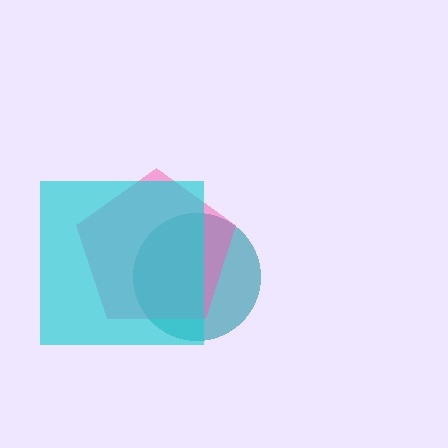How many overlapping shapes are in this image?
There are 3 overlapping shapes in the image.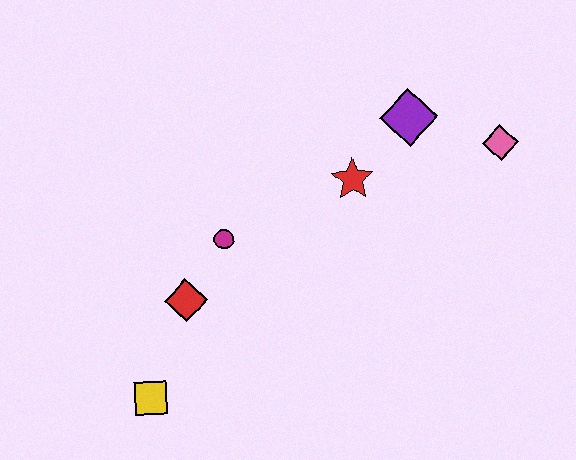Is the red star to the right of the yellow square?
Yes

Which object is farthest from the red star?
The yellow square is farthest from the red star.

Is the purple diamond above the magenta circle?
Yes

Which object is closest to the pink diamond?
The purple diamond is closest to the pink diamond.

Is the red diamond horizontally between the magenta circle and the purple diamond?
No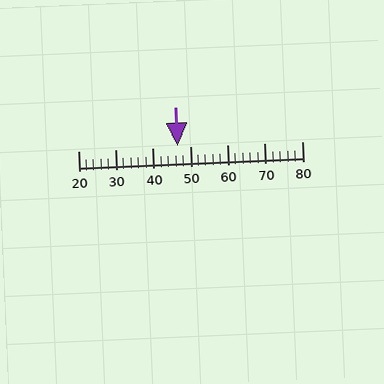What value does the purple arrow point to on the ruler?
The purple arrow points to approximately 47.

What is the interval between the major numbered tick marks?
The major tick marks are spaced 10 units apart.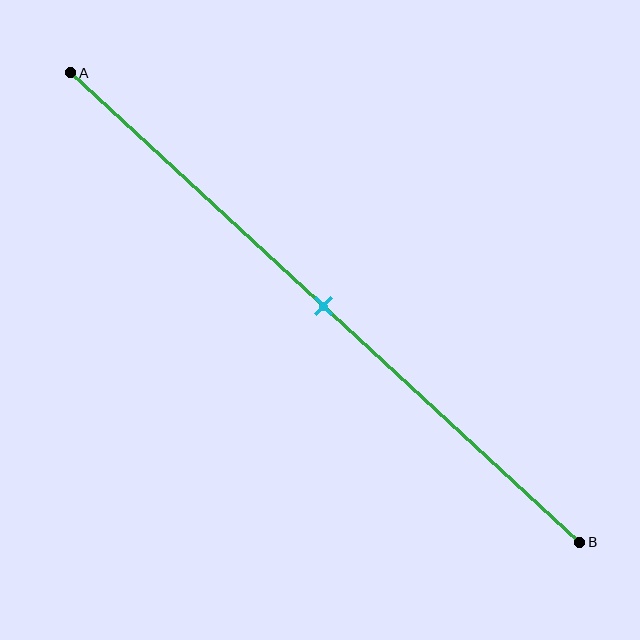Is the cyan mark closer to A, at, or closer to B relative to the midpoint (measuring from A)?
The cyan mark is approximately at the midpoint of segment AB.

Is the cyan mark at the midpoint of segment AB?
Yes, the mark is approximately at the midpoint.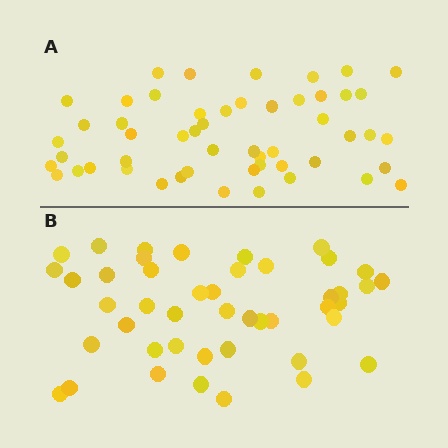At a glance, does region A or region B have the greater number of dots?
Region A (the top region) has more dots.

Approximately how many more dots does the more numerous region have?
Region A has roughly 8 or so more dots than region B.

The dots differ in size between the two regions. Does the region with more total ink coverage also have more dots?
No. Region B has more total ink coverage because its dots are larger, but region A actually contains more individual dots. Total area can be misleading — the number of items is what matters here.